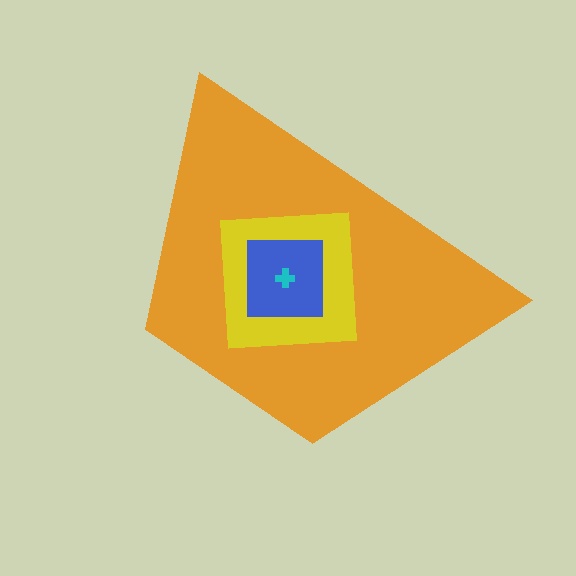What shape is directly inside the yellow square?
The blue square.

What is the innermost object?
The cyan cross.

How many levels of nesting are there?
4.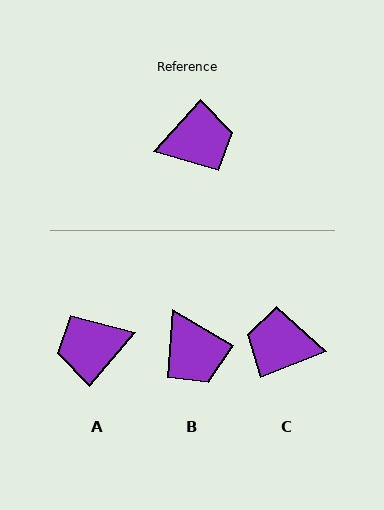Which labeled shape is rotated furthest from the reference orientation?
A, about 179 degrees away.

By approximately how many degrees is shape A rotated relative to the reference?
Approximately 179 degrees clockwise.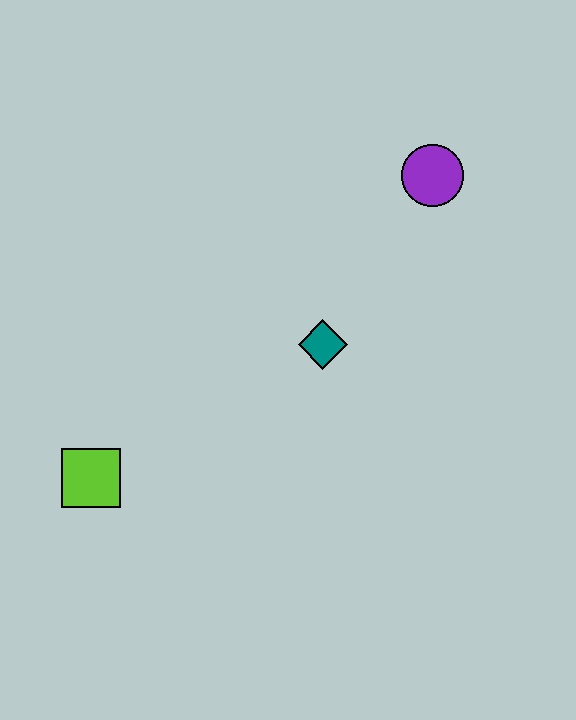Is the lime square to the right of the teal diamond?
No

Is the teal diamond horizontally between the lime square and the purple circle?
Yes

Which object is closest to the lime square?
The teal diamond is closest to the lime square.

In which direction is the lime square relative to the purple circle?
The lime square is to the left of the purple circle.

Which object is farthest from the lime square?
The purple circle is farthest from the lime square.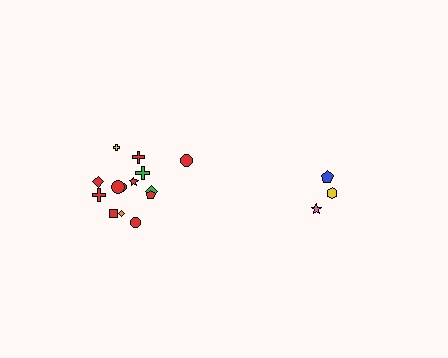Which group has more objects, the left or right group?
The left group.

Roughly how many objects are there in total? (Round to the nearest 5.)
Roughly 20 objects in total.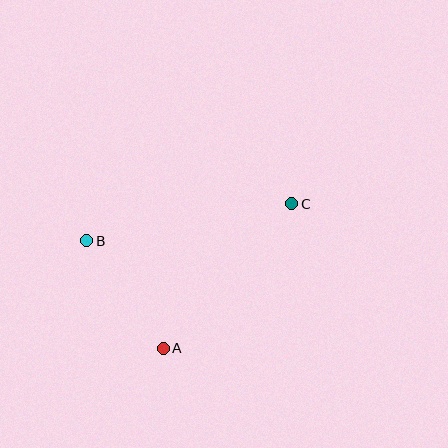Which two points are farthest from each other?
Points B and C are farthest from each other.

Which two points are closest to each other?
Points A and B are closest to each other.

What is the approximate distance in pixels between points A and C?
The distance between A and C is approximately 194 pixels.